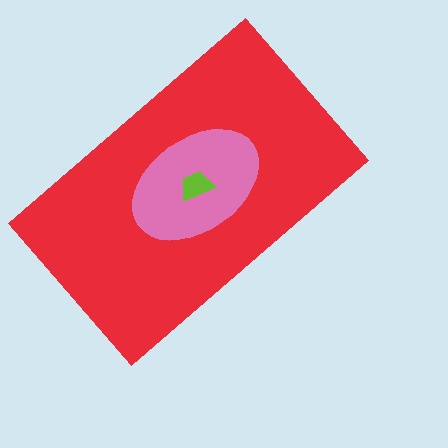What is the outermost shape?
The red rectangle.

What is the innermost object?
The lime trapezoid.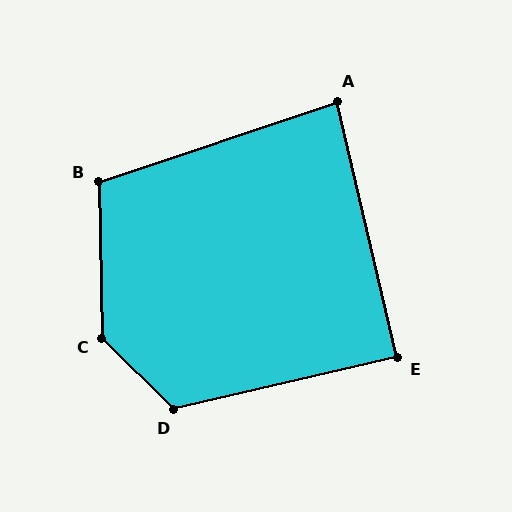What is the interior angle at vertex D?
Approximately 122 degrees (obtuse).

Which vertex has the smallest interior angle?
A, at approximately 85 degrees.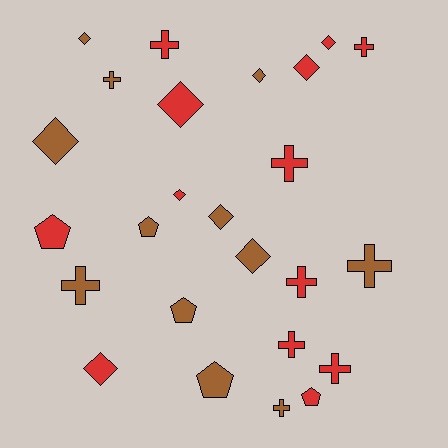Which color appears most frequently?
Red, with 13 objects.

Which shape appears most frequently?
Cross, with 10 objects.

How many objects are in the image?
There are 25 objects.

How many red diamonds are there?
There are 5 red diamonds.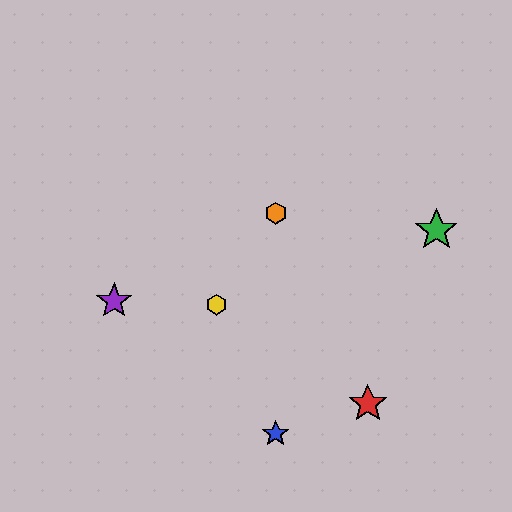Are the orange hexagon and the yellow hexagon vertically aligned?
No, the orange hexagon is at x≈276 and the yellow hexagon is at x≈217.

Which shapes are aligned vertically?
The blue star, the orange hexagon are aligned vertically.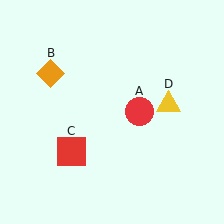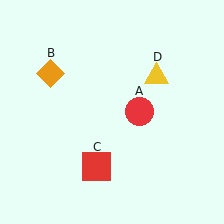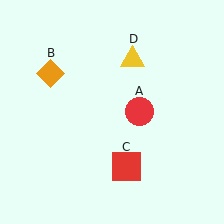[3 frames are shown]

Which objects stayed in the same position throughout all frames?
Red circle (object A) and orange diamond (object B) remained stationary.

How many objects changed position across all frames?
2 objects changed position: red square (object C), yellow triangle (object D).